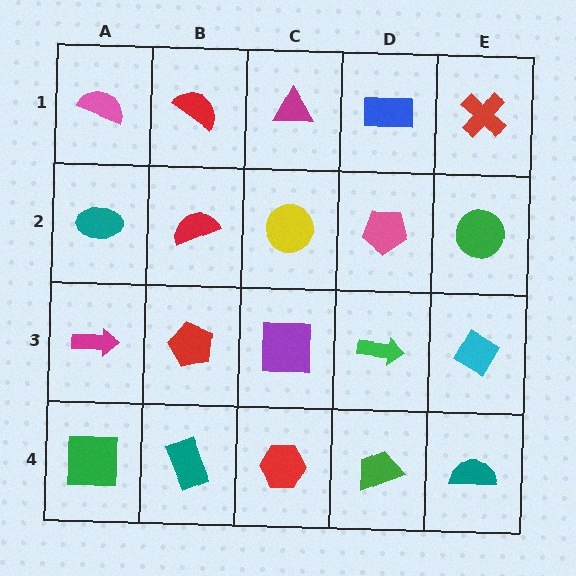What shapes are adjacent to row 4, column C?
A purple square (row 3, column C), a teal rectangle (row 4, column B), a green trapezoid (row 4, column D).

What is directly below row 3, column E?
A teal semicircle.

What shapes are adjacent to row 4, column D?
A green arrow (row 3, column D), a red hexagon (row 4, column C), a teal semicircle (row 4, column E).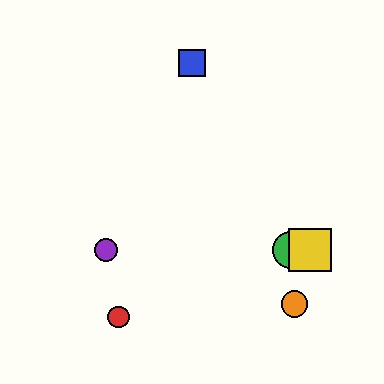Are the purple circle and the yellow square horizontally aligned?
Yes, both are at y≈250.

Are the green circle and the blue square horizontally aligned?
No, the green circle is at y≈250 and the blue square is at y≈63.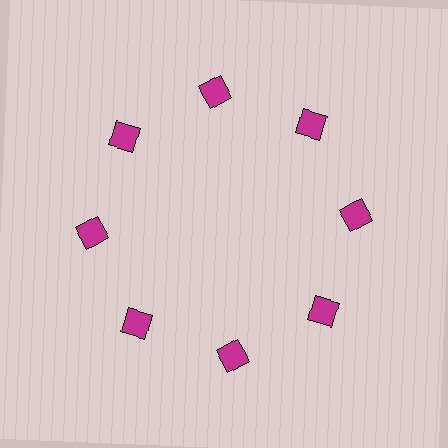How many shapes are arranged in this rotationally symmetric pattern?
There are 8 shapes, arranged in 8 groups of 1.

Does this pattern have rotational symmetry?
Yes, this pattern has 8-fold rotational symmetry. It looks the same after rotating 45 degrees around the center.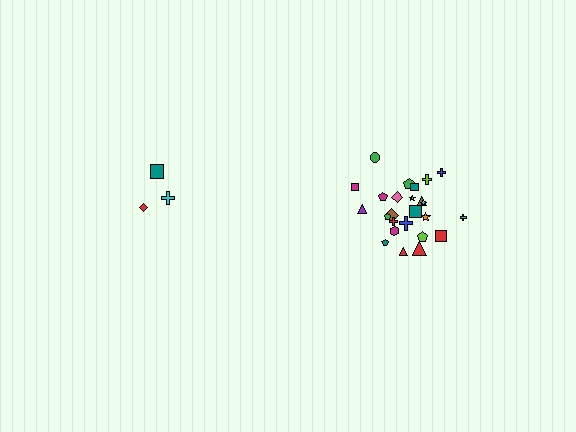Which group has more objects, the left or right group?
The right group.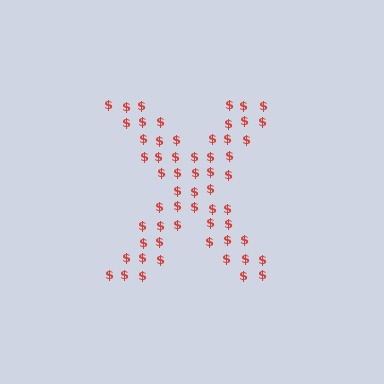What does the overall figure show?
The overall figure shows the letter X.